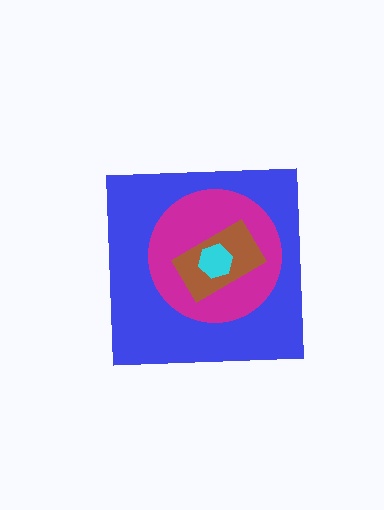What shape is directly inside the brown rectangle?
The cyan hexagon.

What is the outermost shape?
The blue square.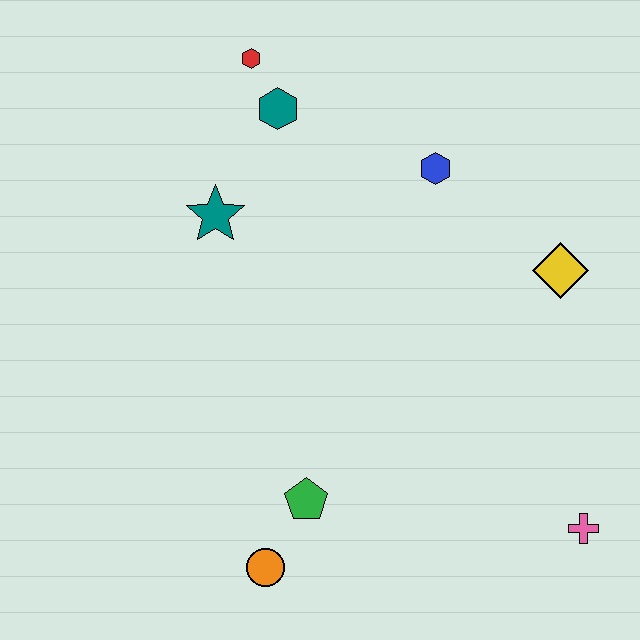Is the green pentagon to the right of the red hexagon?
Yes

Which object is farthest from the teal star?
The pink cross is farthest from the teal star.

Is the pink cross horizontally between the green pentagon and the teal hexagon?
No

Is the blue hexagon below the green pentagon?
No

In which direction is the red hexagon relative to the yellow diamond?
The red hexagon is to the left of the yellow diamond.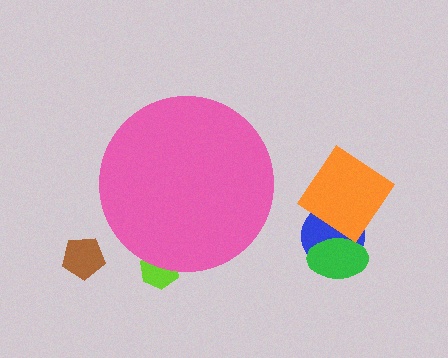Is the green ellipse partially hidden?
No, the green ellipse is fully visible.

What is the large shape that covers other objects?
A pink circle.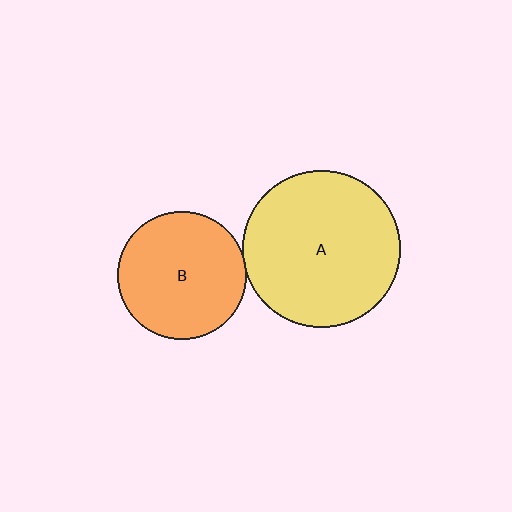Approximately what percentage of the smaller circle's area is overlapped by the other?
Approximately 5%.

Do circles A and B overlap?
Yes.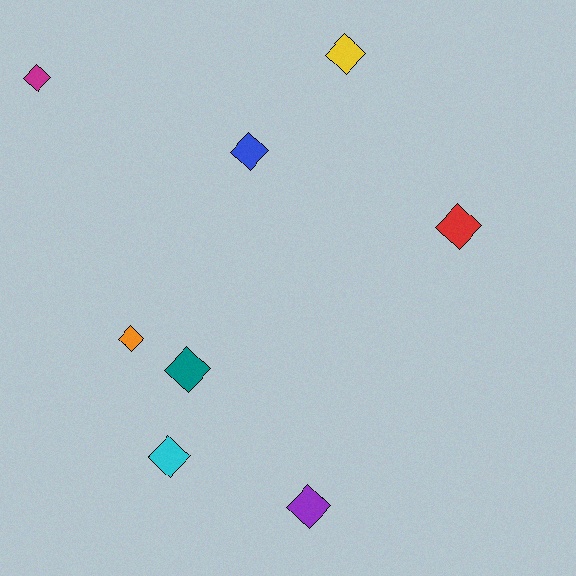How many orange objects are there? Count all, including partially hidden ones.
There is 1 orange object.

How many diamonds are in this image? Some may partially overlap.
There are 8 diamonds.